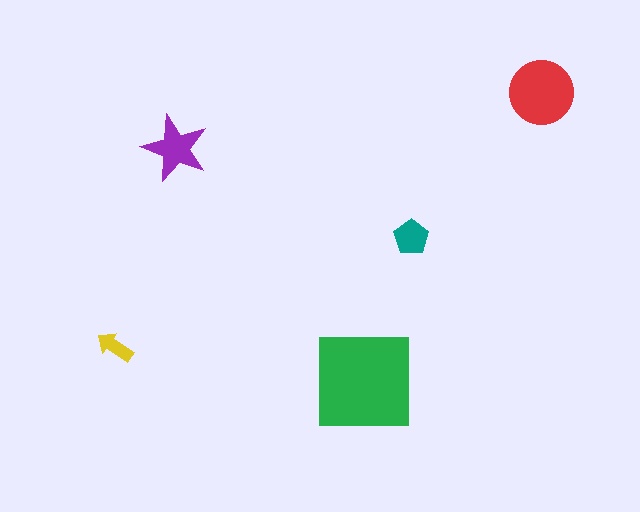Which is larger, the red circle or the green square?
The green square.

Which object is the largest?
The green square.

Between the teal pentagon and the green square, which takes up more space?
The green square.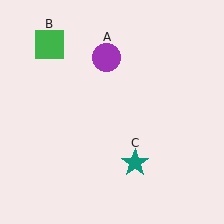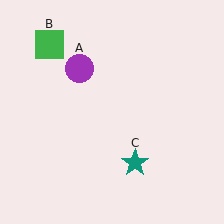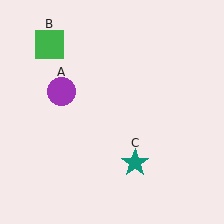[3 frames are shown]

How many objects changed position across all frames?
1 object changed position: purple circle (object A).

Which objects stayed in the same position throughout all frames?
Green square (object B) and teal star (object C) remained stationary.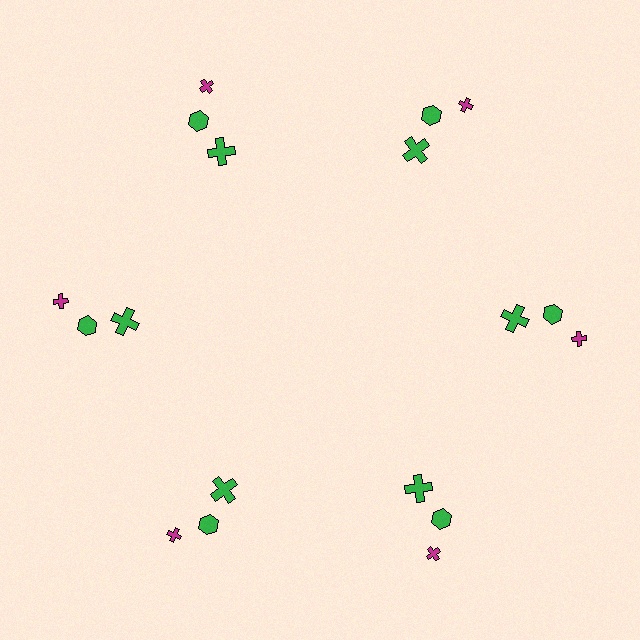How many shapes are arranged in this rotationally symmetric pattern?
There are 18 shapes, arranged in 6 groups of 3.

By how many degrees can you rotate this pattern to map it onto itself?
The pattern maps onto itself every 60 degrees of rotation.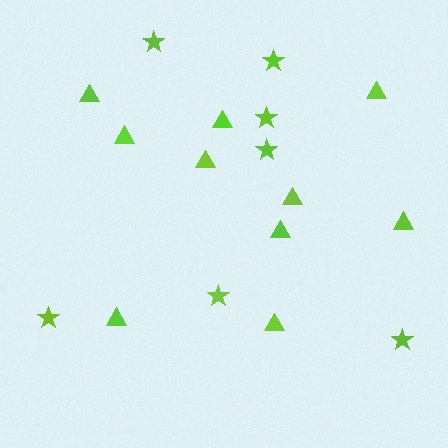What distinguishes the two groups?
There are 2 groups: one group of stars (7) and one group of triangles (10).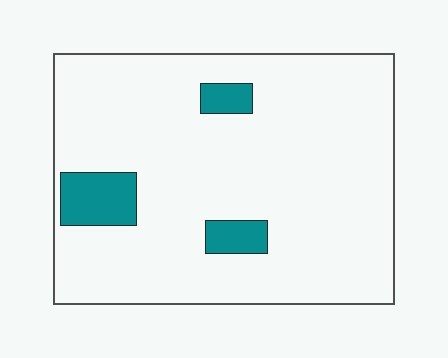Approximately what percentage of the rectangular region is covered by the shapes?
Approximately 10%.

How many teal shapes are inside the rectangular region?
3.